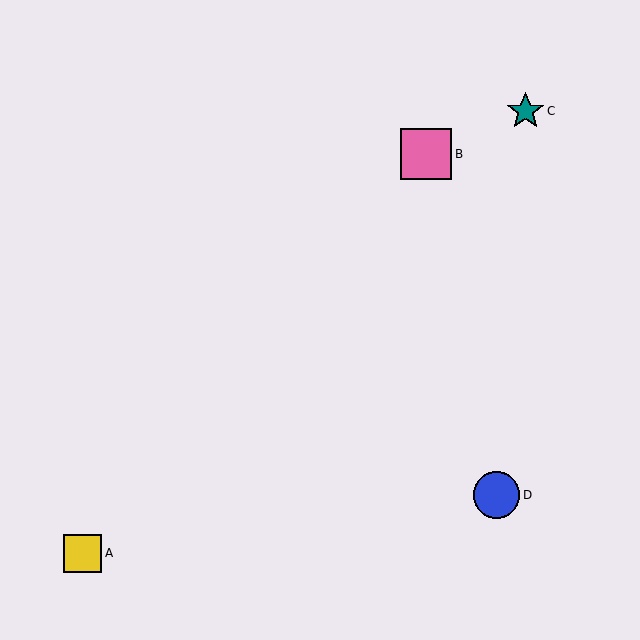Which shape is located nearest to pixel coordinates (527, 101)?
The teal star (labeled C) at (525, 111) is nearest to that location.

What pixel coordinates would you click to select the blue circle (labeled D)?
Click at (496, 495) to select the blue circle D.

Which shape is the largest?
The pink square (labeled B) is the largest.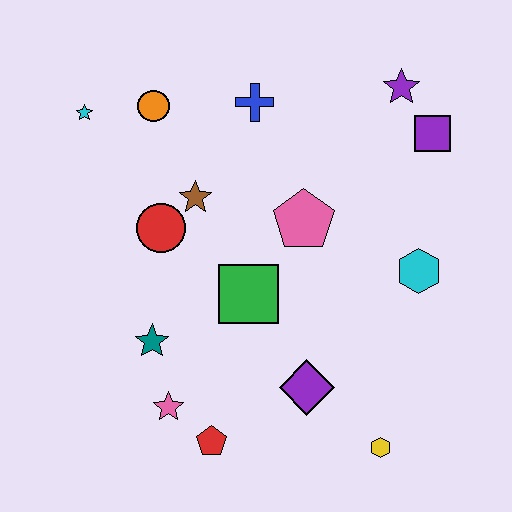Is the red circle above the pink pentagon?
No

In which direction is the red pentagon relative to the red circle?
The red pentagon is below the red circle.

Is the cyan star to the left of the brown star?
Yes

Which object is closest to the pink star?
The red pentagon is closest to the pink star.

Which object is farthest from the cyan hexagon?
The cyan star is farthest from the cyan hexagon.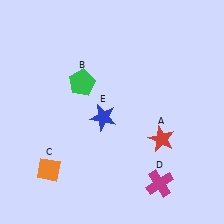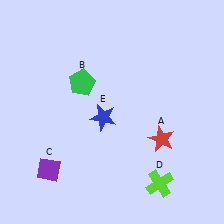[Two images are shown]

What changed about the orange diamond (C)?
In Image 1, C is orange. In Image 2, it changed to purple.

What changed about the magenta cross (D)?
In Image 1, D is magenta. In Image 2, it changed to lime.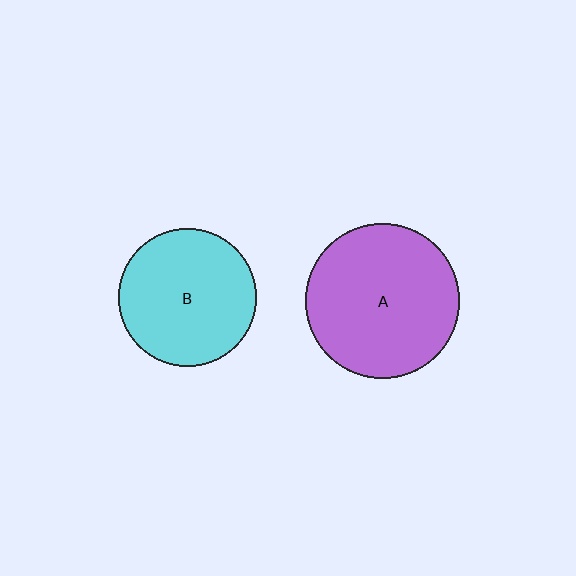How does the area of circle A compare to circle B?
Approximately 1.3 times.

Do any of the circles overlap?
No, none of the circles overlap.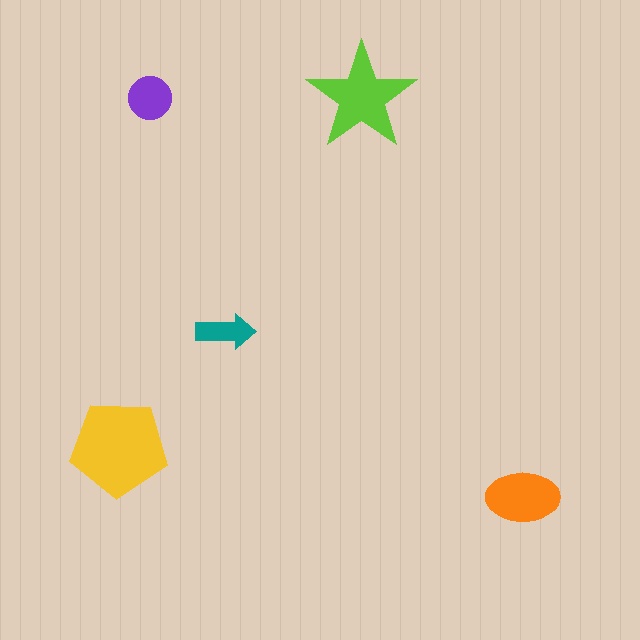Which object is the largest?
The yellow pentagon.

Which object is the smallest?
The teal arrow.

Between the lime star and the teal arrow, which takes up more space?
The lime star.